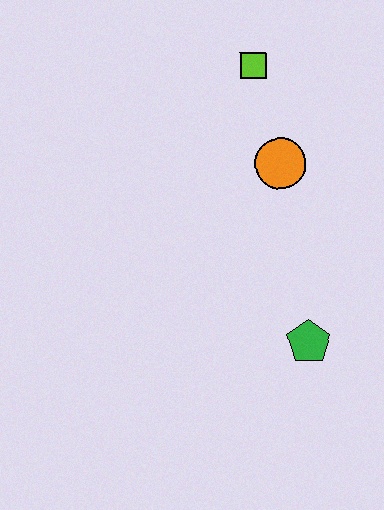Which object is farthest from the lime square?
The green pentagon is farthest from the lime square.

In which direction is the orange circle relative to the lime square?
The orange circle is below the lime square.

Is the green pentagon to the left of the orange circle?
No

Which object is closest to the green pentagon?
The orange circle is closest to the green pentagon.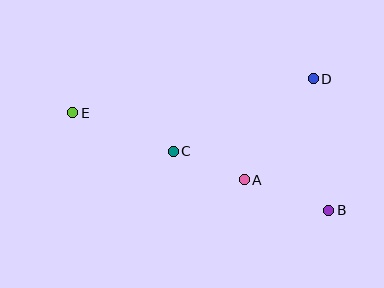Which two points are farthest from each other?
Points B and E are farthest from each other.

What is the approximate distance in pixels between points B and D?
The distance between B and D is approximately 133 pixels.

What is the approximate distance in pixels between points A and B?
The distance between A and B is approximately 90 pixels.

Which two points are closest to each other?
Points A and C are closest to each other.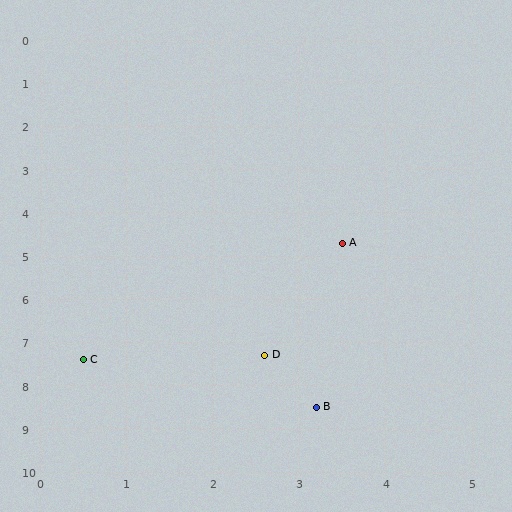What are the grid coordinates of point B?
Point B is at approximately (3.2, 8.5).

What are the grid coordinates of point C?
Point C is at approximately (0.5, 7.4).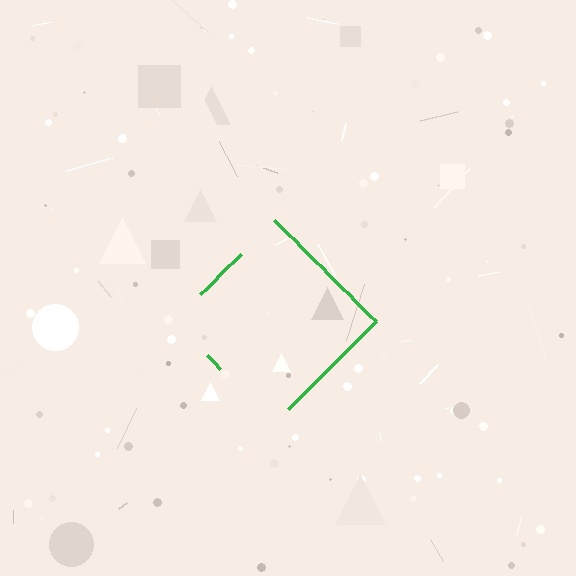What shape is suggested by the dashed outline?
The dashed outline suggests a diamond.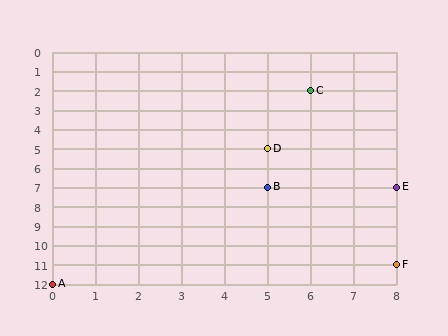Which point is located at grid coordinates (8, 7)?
Point E is at (8, 7).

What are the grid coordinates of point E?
Point E is at grid coordinates (8, 7).